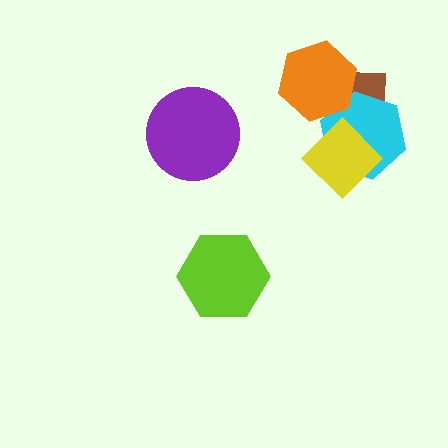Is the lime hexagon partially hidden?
No, no other shape covers it.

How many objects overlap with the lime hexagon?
0 objects overlap with the lime hexagon.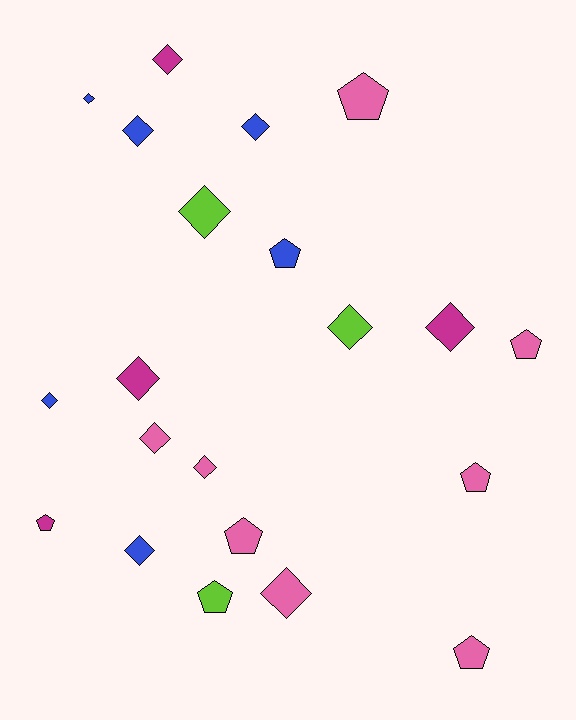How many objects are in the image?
There are 21 objects.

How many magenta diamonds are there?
There are 3 magenta diamonds.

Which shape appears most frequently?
Diamond, with 13 objects.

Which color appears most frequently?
Pink, with 8 objects.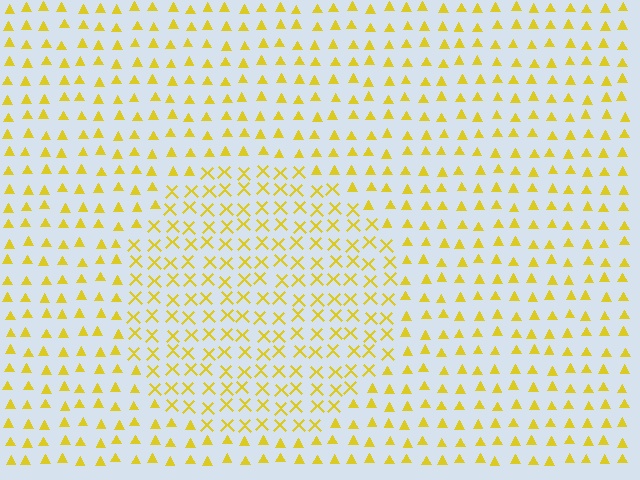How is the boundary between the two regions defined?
The boundary is defined by a change in element shape: X marks inside vs. triangles outside. All elements share the same color and spacing.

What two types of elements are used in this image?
The image uses X marks inside the circle region and triangles outside it.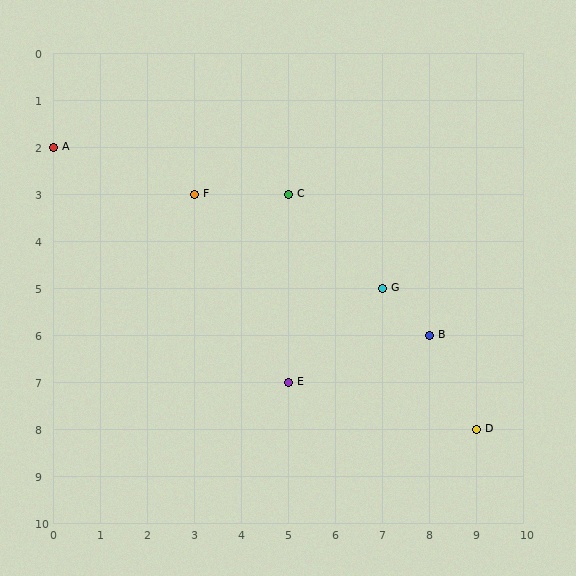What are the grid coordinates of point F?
Point F is at grid coordinates (3, 3).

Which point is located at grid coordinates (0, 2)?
Point A is at (0, 2).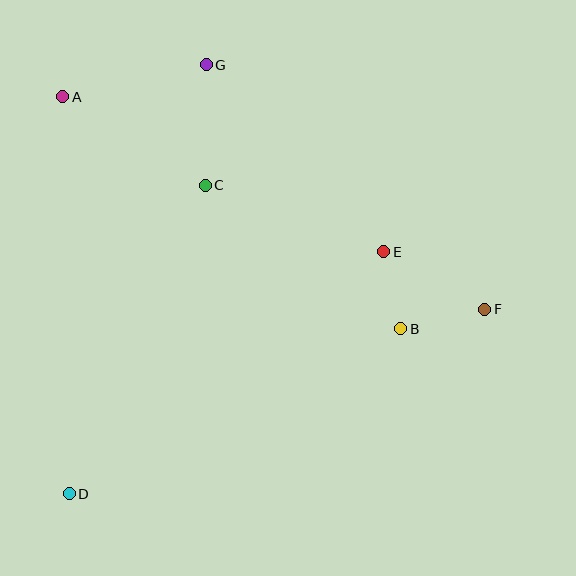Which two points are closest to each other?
Points B and E are closest to each other.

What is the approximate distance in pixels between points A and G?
The distance between A and G is approximately 147 pixels.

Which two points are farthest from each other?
Points A and F are farthest from each other.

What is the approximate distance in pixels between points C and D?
The distance between C and D is approximately 337 pixels.